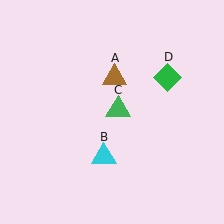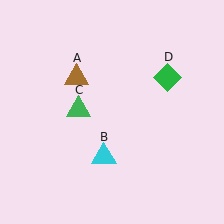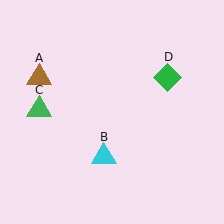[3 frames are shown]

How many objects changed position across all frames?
2 objects changed position: brown triangle (object A), green triangle (object C).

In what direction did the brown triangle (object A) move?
The brown triangle (object A) moved left.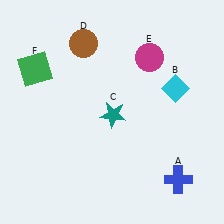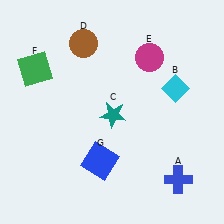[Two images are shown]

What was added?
A blue square (G) was added in Image 2.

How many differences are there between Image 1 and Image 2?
There is 1 difference between the two images.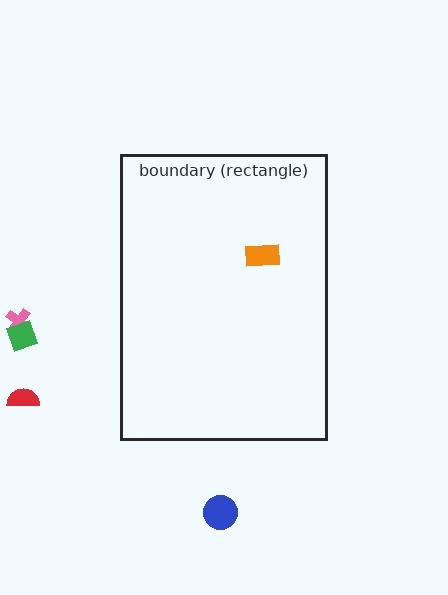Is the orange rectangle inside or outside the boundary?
Inside.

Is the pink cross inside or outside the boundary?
Outside.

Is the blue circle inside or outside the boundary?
Outside.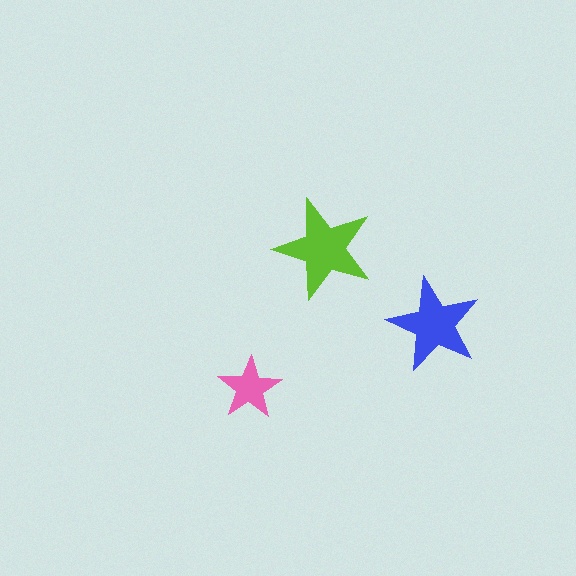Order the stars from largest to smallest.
the lime one, the blue one, the pink one.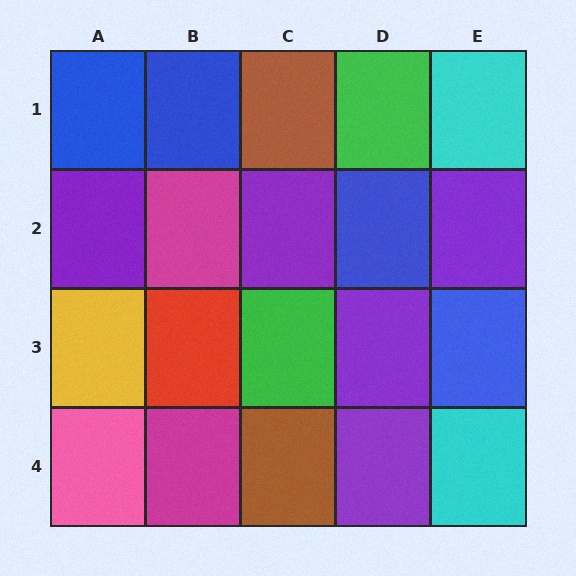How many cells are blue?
4 cells are blue.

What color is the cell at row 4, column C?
Brown.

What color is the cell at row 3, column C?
Green.